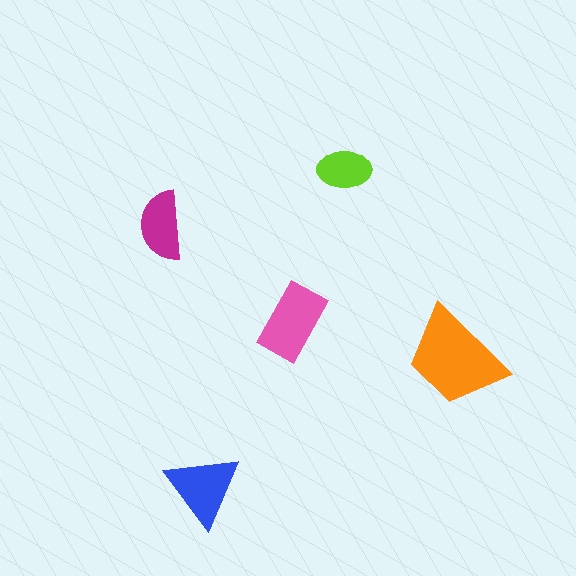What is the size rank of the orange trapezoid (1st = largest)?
1st.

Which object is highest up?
The lime ellipse is topmost.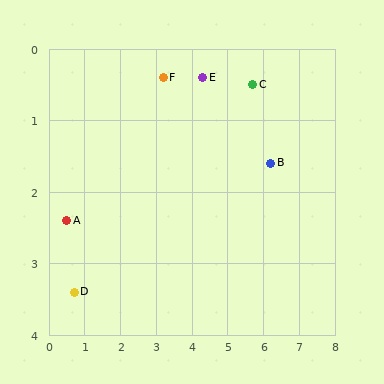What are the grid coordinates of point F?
Point F is at approximately (3.2, 0.4).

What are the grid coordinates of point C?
Point C is at approximately (5.7, 0.5).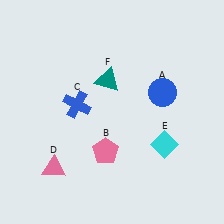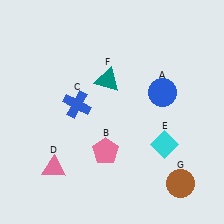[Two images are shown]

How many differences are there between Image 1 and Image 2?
There is 1 difference between the two images.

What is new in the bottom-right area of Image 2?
A brown circle (G) was added in the bottom-right area of Image 2.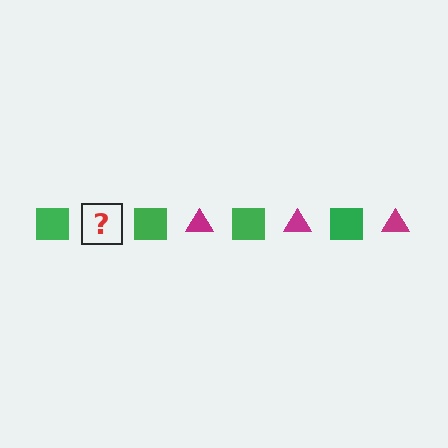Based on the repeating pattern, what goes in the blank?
The blank should be a magenta triangle.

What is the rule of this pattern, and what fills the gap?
The rule is that the pattern alternates between green square and magenta triangle. The gap should be filled with a magenta triangle.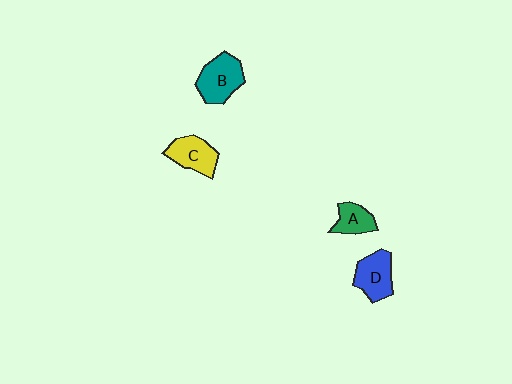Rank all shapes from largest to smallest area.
From largest to smallest: B (teal), D (blue), C (yellow), A (green).